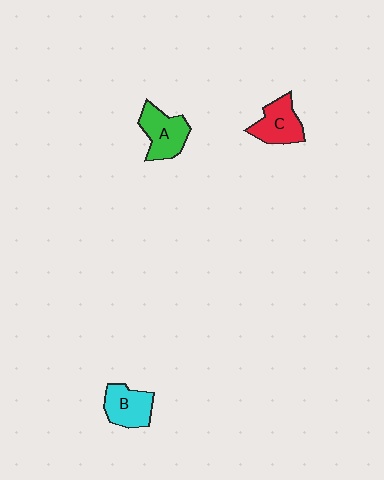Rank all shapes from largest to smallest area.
From largest to smallest: A (green), C (red), B (cyan).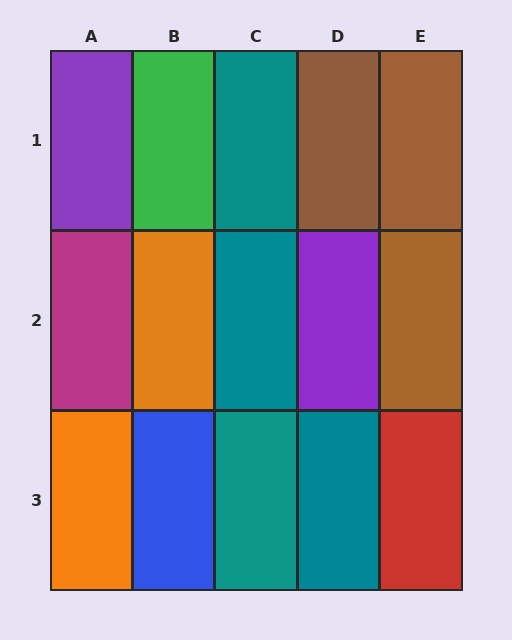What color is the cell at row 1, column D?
Brown.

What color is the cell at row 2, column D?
Purple.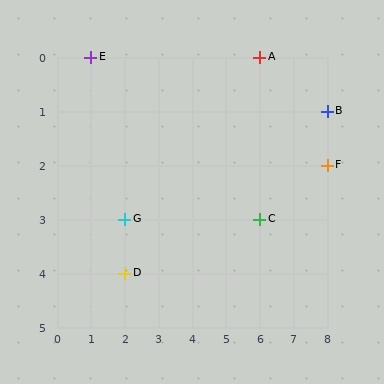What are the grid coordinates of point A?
Point A is at grid coordinates (6, 0).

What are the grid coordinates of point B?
Point B is at grid coordinates (8, 1).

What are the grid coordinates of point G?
Point G is at grid coordinates (2, 3).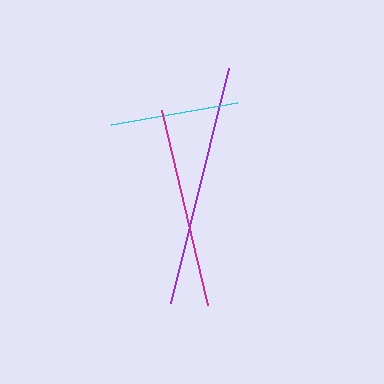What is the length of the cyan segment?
The cyan segment is approximately 127 pixels long.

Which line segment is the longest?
The purple line is the longest at approximately 241 pixels.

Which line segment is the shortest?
The cyan line is the shortest at approximately 127 pixels.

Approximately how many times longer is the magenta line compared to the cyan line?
The magenta line is approximately 1.6 times the length of the cyan line.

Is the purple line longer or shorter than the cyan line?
The purple line is longer than the cyan line.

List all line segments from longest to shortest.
From longest to shortest: purple, magenta, cyan.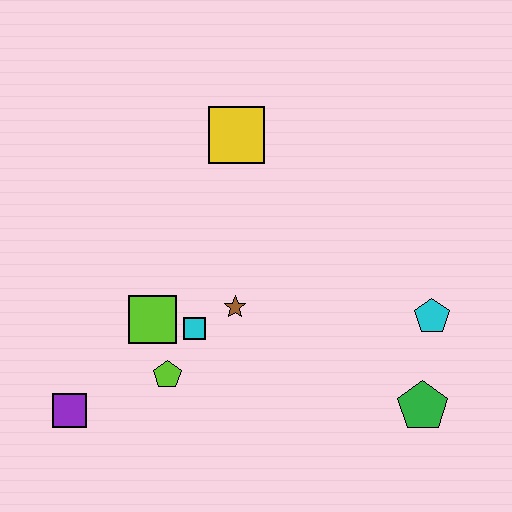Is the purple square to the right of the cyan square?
No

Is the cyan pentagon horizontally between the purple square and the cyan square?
No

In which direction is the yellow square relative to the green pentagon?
The yellow square is above the green pentagon.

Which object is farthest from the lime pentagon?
The cyan pentagon is farthest from the lime pentagon.